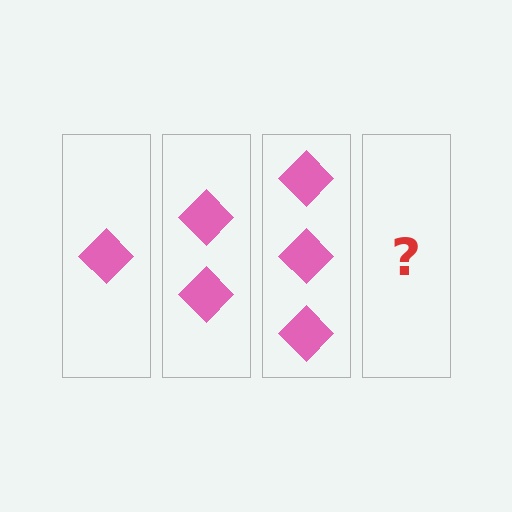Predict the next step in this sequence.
The next step is 4 diamonds.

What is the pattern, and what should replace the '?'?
The pattern is that each step adds one more diamond. The '?' should be 4 diamonds.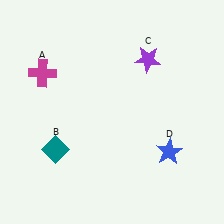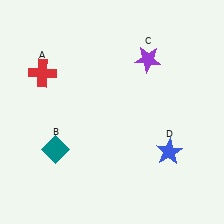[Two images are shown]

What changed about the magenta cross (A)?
In Image 1, A is magenta. In Image 2, it changed to red.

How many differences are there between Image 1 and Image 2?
There is 1 difference between the two images.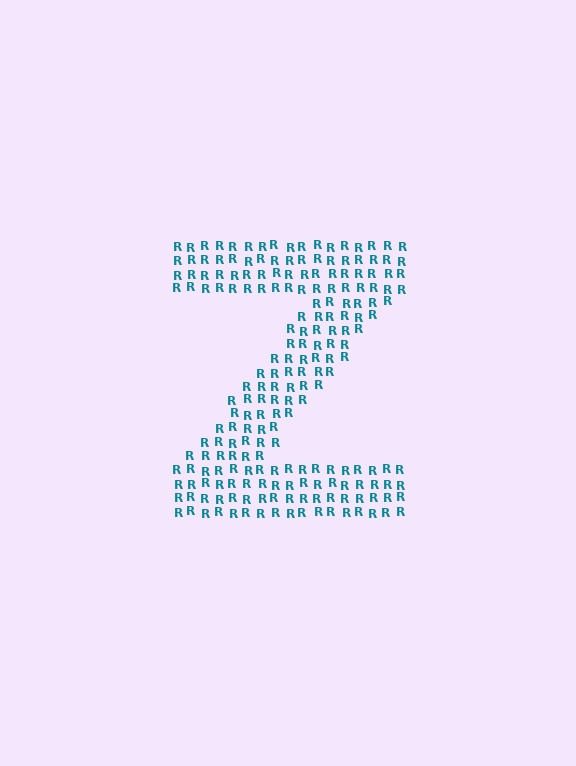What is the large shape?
The large shape is the letter Z.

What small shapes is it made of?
It is made of small letter R's.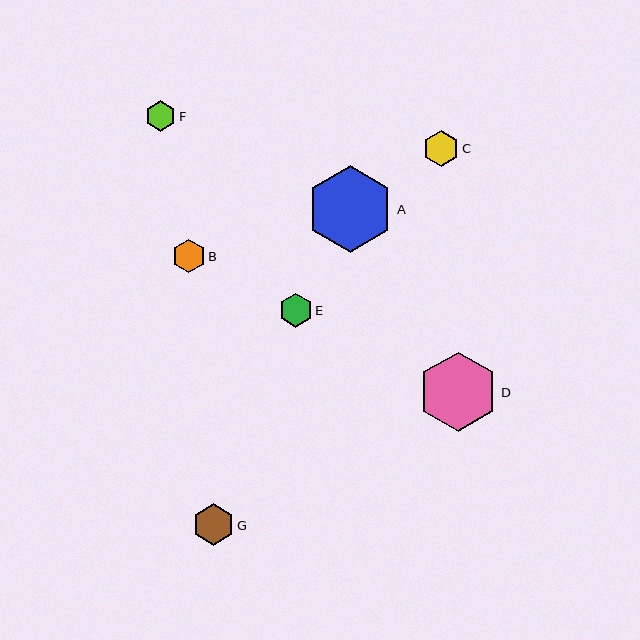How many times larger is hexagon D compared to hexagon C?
Hexagon D is approximately 2.2 times the size of hexagon C.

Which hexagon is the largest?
Hexagon A is the largest with a size of approximately 87 pixels.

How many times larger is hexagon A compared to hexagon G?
Hexagon A is approximately 2.1 times the size of hexagon G.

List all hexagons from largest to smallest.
From largest to smallest: A, D, G, C, E, B, F.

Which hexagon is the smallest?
Hexagon F is the smallest with a size of approximately 30 pixels.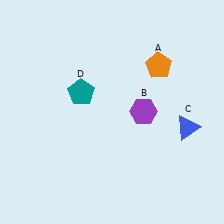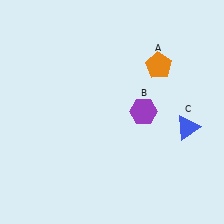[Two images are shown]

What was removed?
The teal pentagon (D) was removed in Image 2.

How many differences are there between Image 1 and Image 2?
There is 1 difference between the two images.